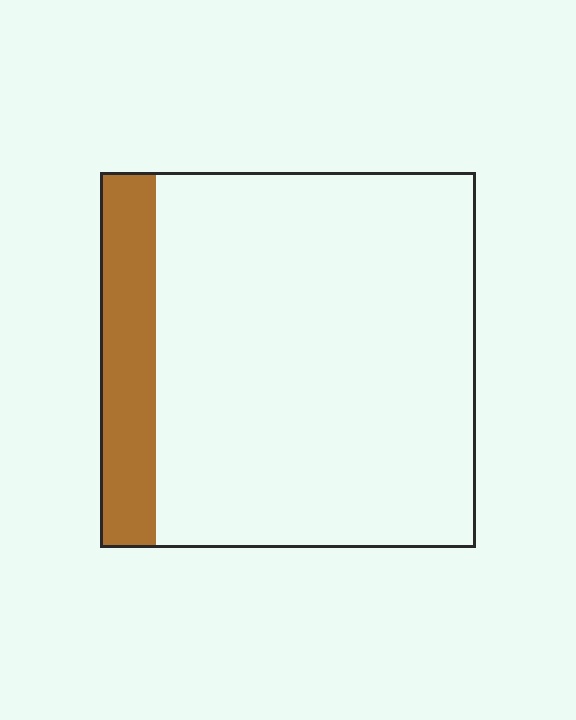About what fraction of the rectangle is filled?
About one sixth (1/6).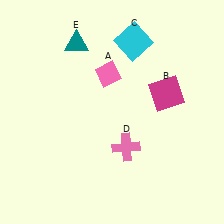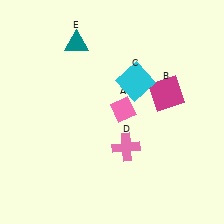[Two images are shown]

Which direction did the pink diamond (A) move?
The pink diamond (A) moved down.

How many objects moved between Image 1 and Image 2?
2 objects moved between the two images.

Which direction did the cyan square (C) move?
The cyan square (C) moved down.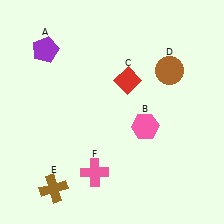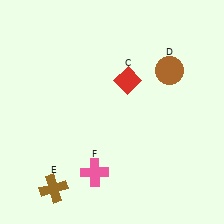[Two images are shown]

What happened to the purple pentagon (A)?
The purple pentagon (A) was removed in Image 2. It was in the top-left area of Image 1.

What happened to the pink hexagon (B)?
The pink hexagon (B) was removed in Image 2. It was in the bottom-right area of Image 1.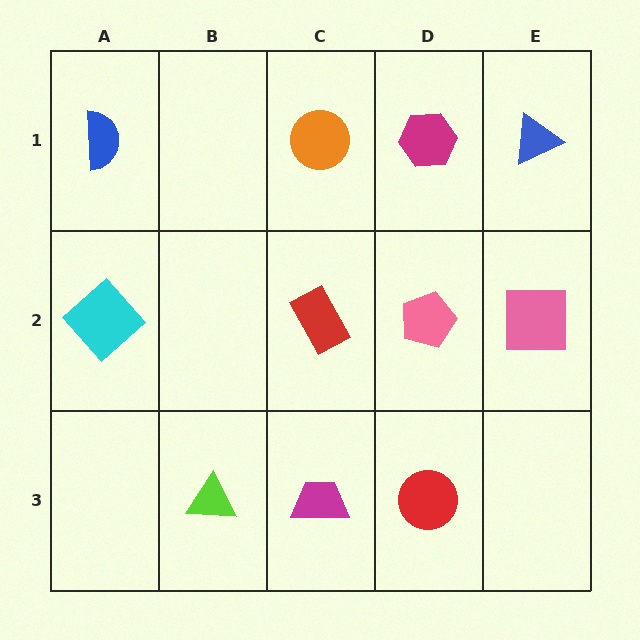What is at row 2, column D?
A pink pentagon.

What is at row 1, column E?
A blue triangle.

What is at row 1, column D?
A magenta hexagon.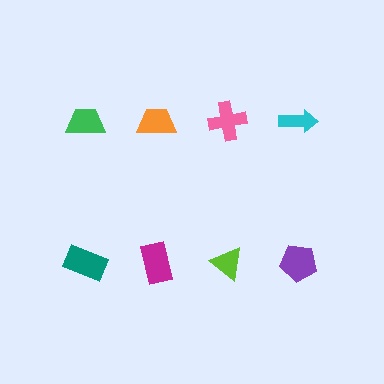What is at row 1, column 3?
A pink cross.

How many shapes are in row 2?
4 shapes.